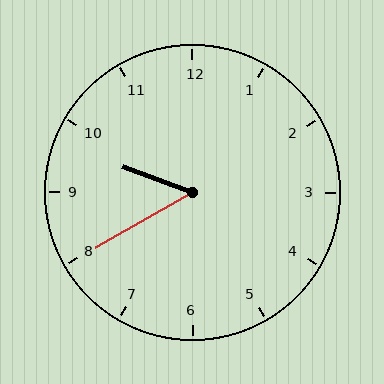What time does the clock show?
9:40.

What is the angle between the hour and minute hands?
Approximately 50 degrees.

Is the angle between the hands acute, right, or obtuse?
It is acute.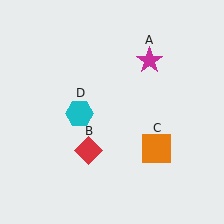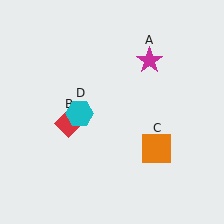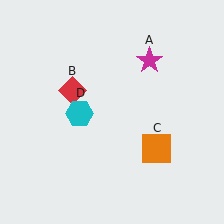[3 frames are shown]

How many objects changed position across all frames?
1 object changed position: red diamond (object B).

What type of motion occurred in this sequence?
The red diamond (object B) rotated clockwise around the center of the scene.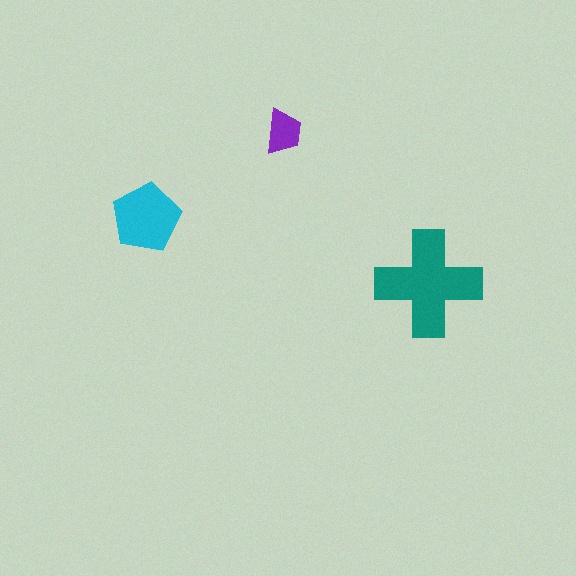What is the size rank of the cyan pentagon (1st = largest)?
2nd.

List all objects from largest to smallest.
The teal cross, the cyan pentagon, the purple trapezoid.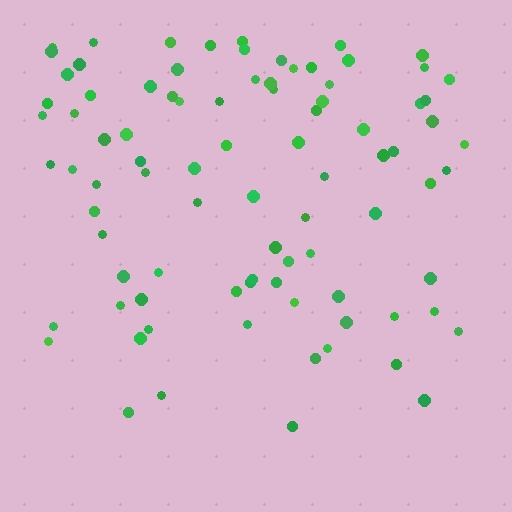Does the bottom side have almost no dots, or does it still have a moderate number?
Still a moderate number, just noticeably fewer than the top.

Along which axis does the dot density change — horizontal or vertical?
Vertical.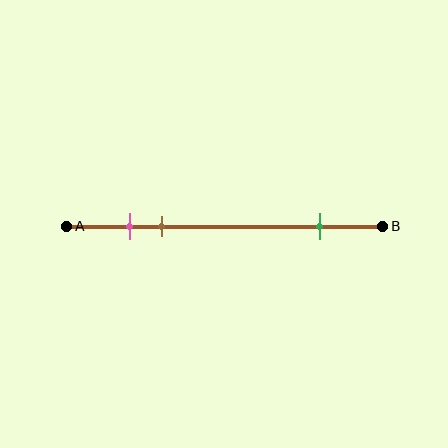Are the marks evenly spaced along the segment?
No, the marks are not evenly spaced.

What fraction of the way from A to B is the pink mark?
The pink mark is approximately 20% (0.2) of the way from A to B.